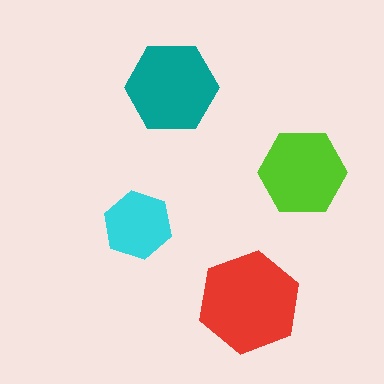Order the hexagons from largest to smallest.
the red one, the teal one, the lime one, the cyan one.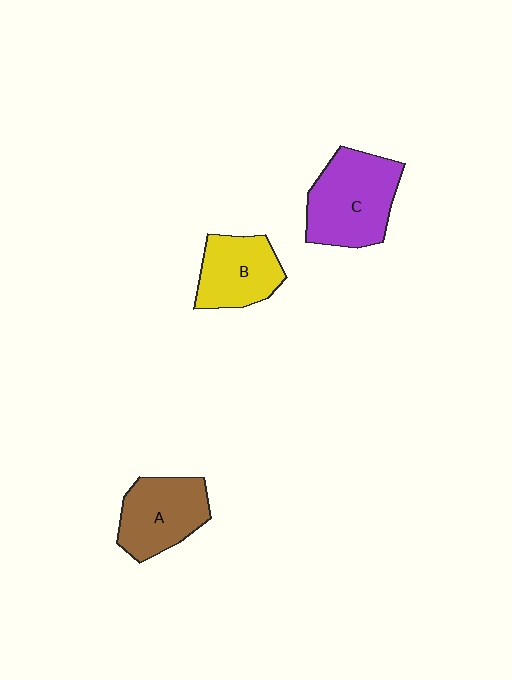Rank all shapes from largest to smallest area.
From largest to smallest: C (purple), A (brown), B (yellow).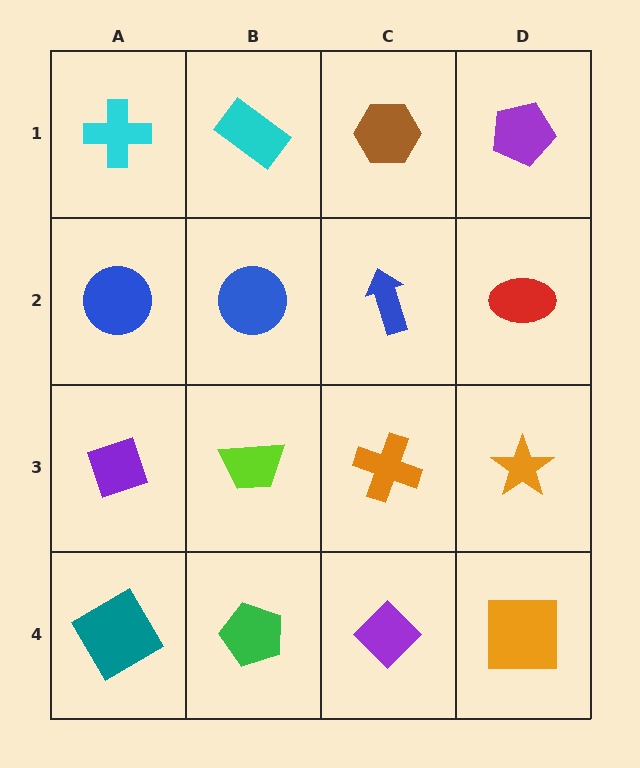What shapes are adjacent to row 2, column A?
A cyan cross (row 1, column A), a purple diamond (row 3, column A), a blue circle (row 2, column B).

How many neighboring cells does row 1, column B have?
3.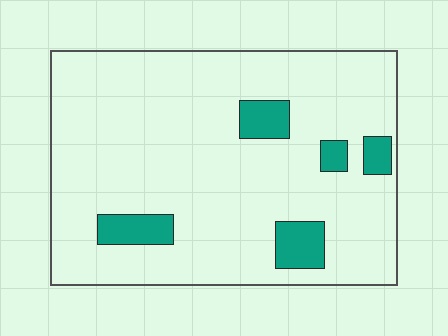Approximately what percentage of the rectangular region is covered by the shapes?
Approximately 10%.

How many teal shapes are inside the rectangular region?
5.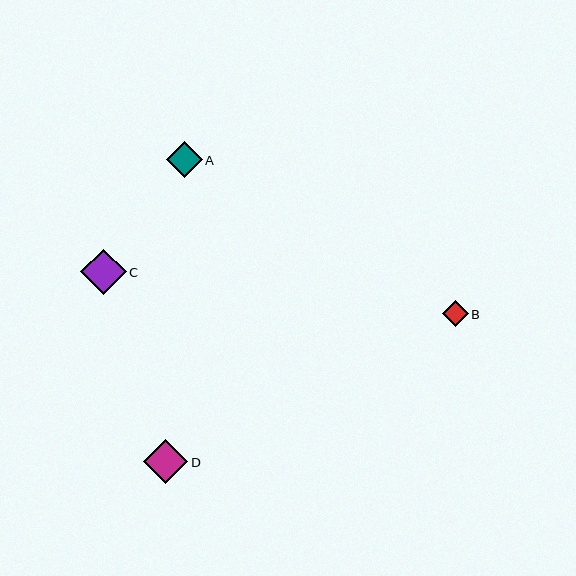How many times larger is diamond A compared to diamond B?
Diamond A is approximately 1.4 times the size of diamond B.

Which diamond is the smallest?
Diamond B is the smallest with a size of approximately 26 pixels.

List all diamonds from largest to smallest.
From largest to smallest: C, D, A, B.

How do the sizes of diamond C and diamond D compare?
Diamond C and diamond D are approximately the same size.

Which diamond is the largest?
Diamond C is the largest with a size of approximately 45 pixels.